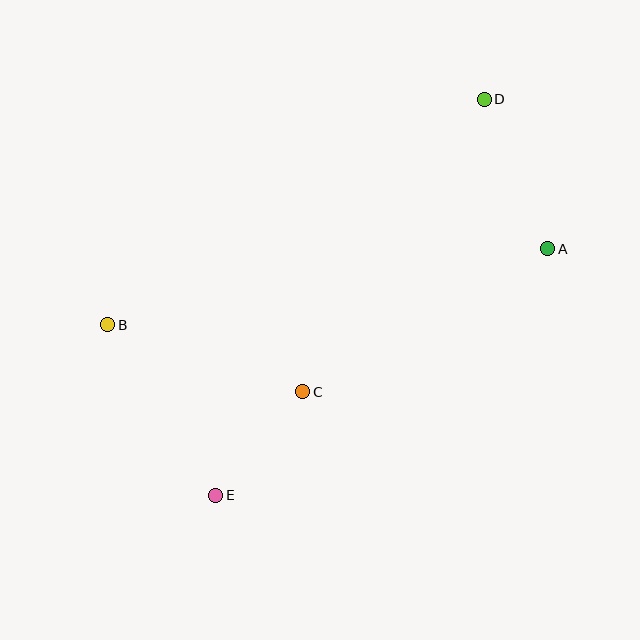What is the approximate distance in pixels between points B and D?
The distance between B and D is approximately 439 pixels.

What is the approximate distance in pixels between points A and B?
The distance between A and B is approximately 446 pixels.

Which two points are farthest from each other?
Points D and E are farthest from each other.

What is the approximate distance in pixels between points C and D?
The distance between C and D is approximately 344 pixels.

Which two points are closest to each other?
Points C and E are closest to each other.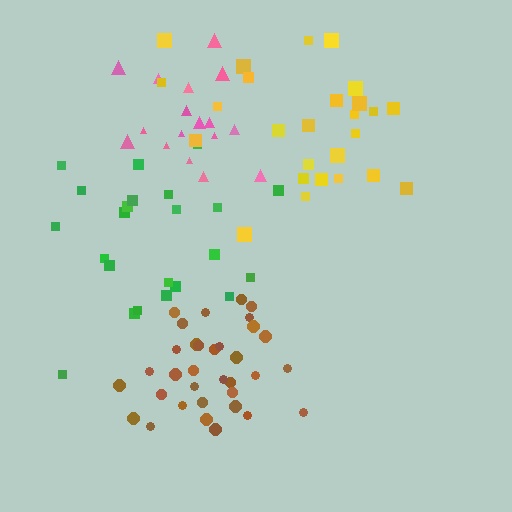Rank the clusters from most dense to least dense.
brown, pink, green, yellow.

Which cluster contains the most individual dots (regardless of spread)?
Brown (34).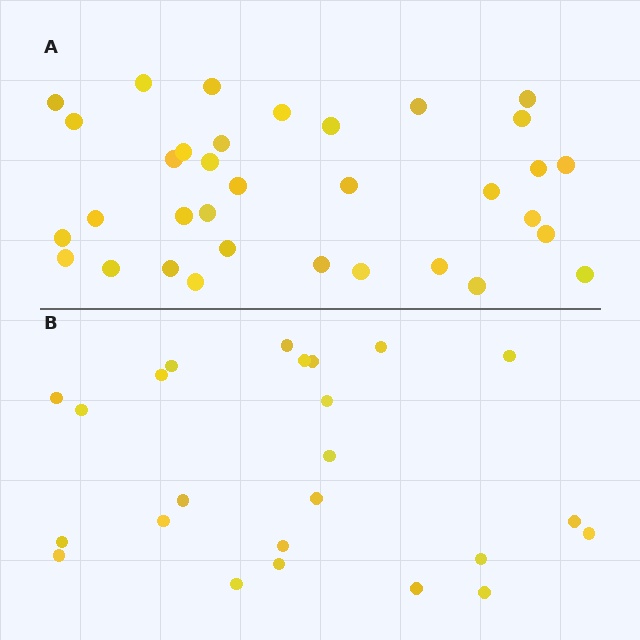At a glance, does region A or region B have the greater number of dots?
Region A (the top region) has more dots.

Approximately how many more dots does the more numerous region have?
Region A has roughly 10 or so more dots than region B.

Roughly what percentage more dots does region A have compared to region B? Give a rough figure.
About 40% more.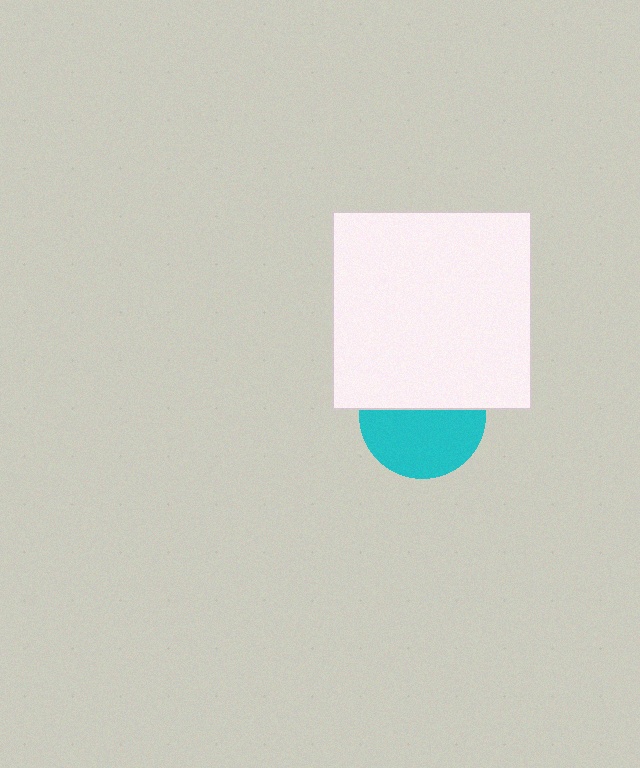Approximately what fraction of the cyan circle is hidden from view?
Roughly 44% of the cyan circle is hidden behind the white square.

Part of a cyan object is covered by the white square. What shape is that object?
It is a circle.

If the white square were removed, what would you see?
You would see the complete cyan circle.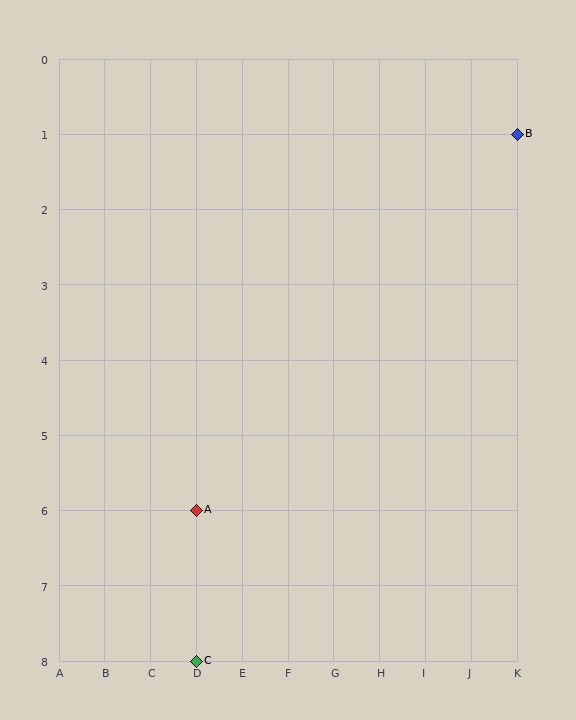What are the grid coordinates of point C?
Point C is at grid coordinates (D, 8).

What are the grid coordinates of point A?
Point A is at grid coordinates (D, 6).